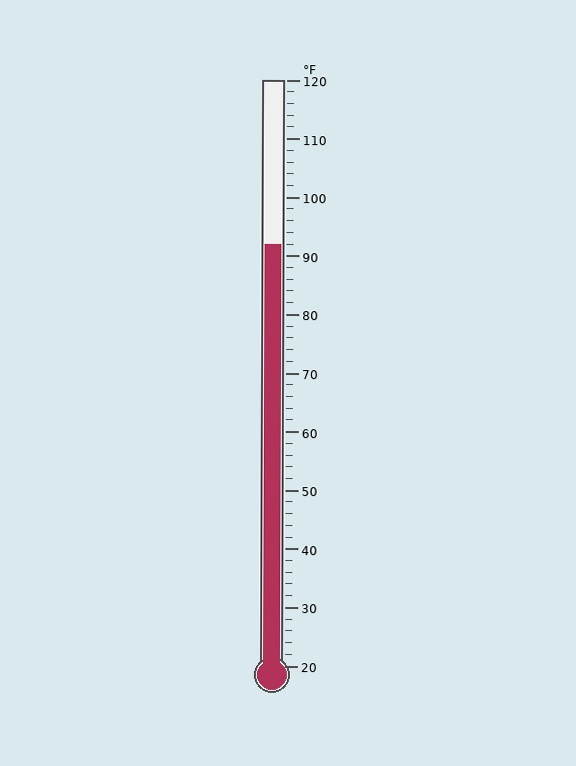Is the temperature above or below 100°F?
The temperature is below 100°F.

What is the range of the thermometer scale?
The thermometer scale ranges from 20°F to 120°F.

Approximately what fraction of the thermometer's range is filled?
The thermometer is filled to approximately 70% of its range.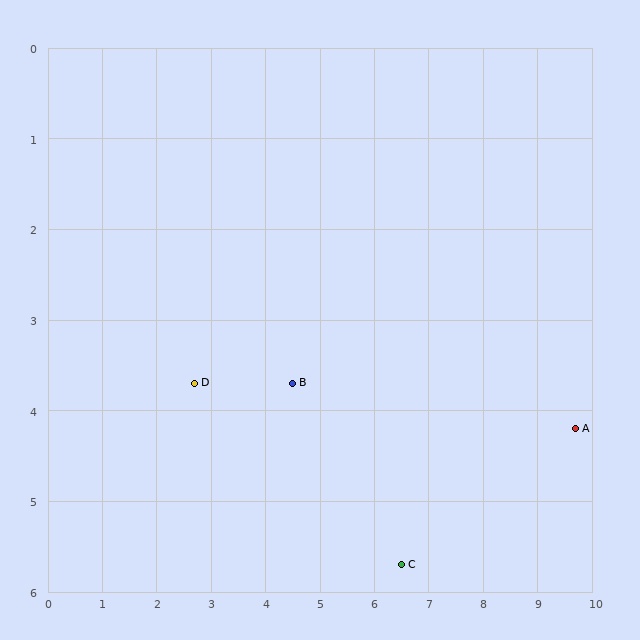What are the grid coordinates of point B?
Point B is at approximately (4.5, 3.7).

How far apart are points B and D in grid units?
Points B and D are about 1.8 grid units apart.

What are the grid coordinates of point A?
Point A is at approximately (9.7, 4.2).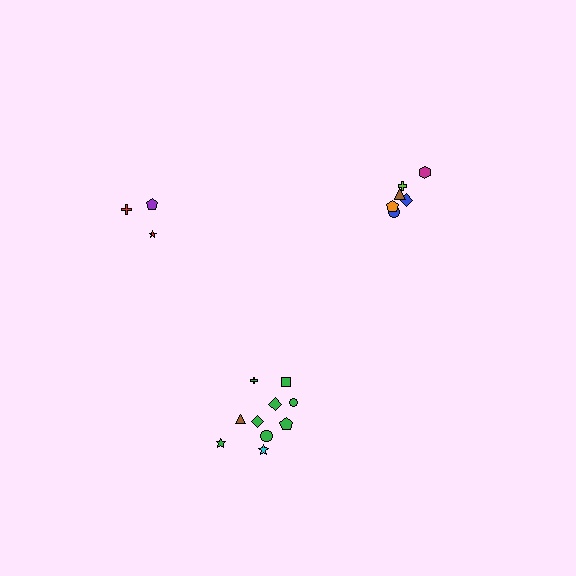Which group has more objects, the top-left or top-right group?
The top-right group.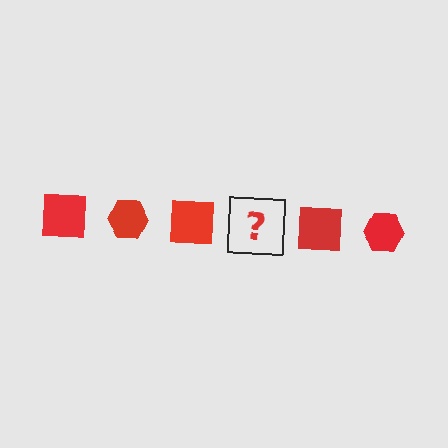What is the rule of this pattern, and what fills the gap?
The rule is that the pattern cycles through square, hexagon shapes in red. The gap should be filled with a red hexagon.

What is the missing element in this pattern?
The missing element is a red hexagon.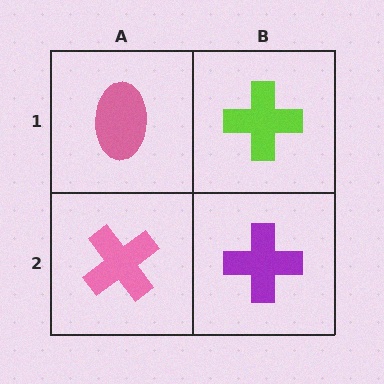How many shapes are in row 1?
2 shapes.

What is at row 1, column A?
A pink ellipse.